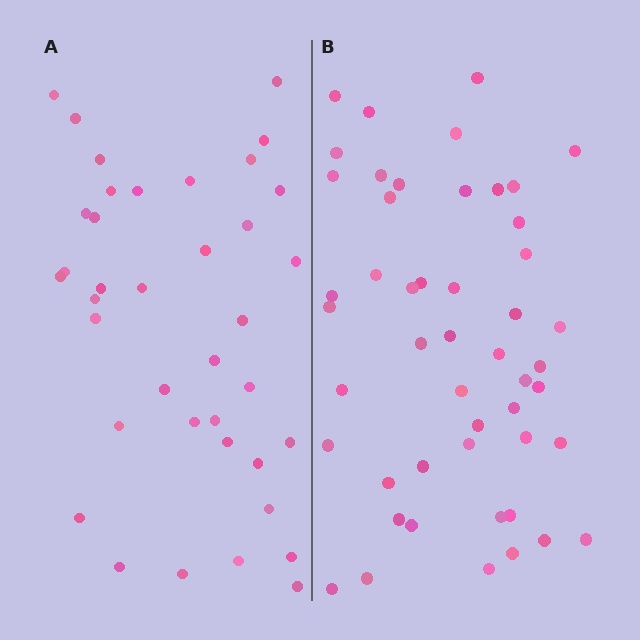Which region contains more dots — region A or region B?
Region B (the right region) has more dots.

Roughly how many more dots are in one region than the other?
Region B has roughly 12 or so more dots than region A.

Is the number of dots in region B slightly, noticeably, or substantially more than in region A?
Region B has noticeably more, but not dramatically so. The ratio is roughly 1.3 to 1.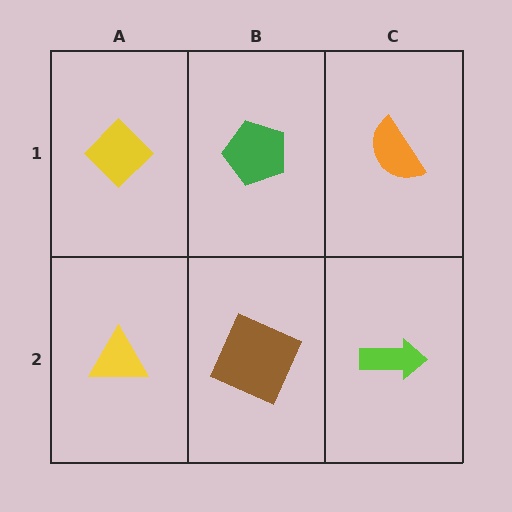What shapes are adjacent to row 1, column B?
A brown square (row 2, column B), a yellow diamond (row 1, column A), an orange semicircle (row 1, column C).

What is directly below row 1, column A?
A yellow triangle.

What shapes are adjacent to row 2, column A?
A yellow diamond (row 1, column A), a brown square (row 2, column B).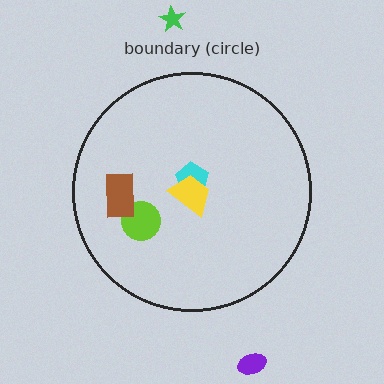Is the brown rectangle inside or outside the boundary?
Inside.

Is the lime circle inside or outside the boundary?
Inside.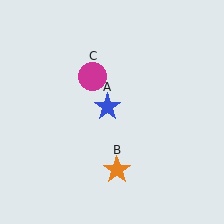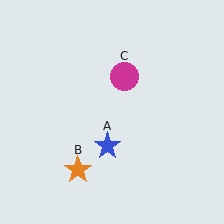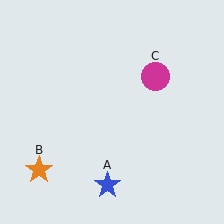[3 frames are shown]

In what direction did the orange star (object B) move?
The orange star (object B) moved left.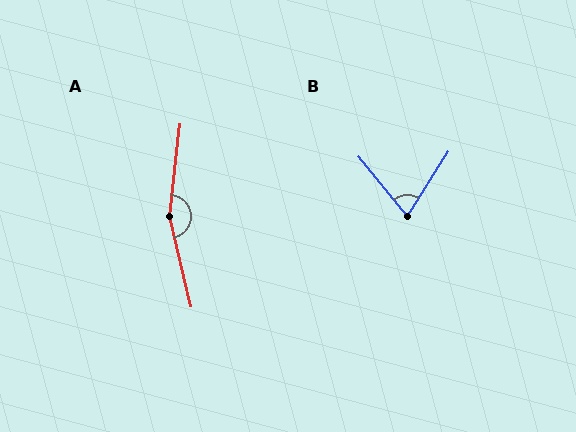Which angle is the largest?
A, at approximately 160 degrees.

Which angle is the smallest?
B, at approximately 71 degrees.